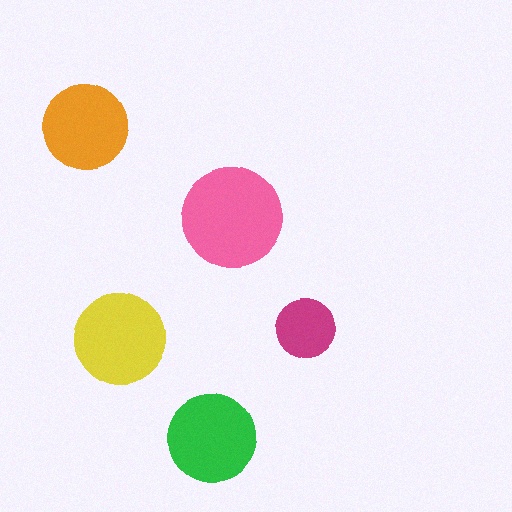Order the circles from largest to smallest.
the pink one, the yellow one, the green one, the orange one, the magenta one.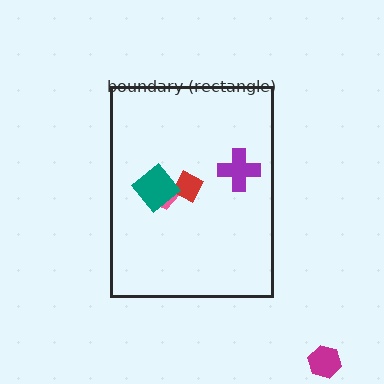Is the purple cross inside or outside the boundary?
Inside.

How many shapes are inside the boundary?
4 inside, 1 outside.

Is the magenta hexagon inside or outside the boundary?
Outside.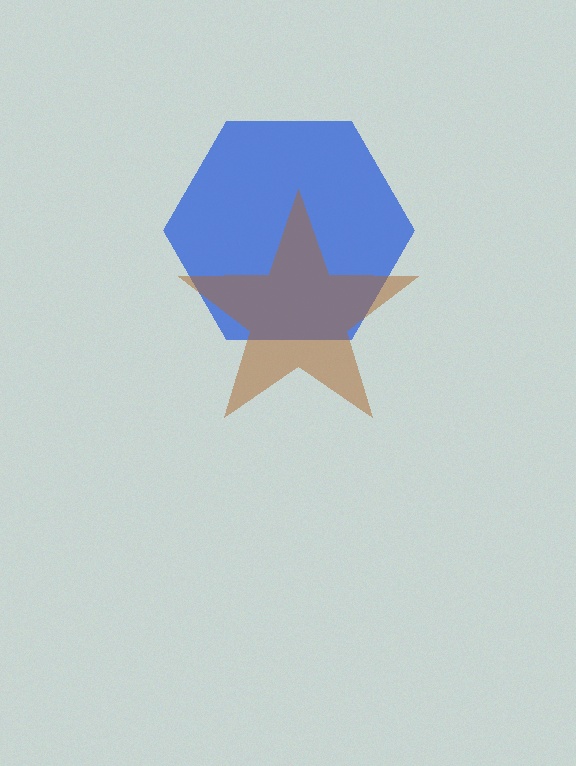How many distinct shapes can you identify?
There are 2 distinct shapes: a blue hexagon, a brown star.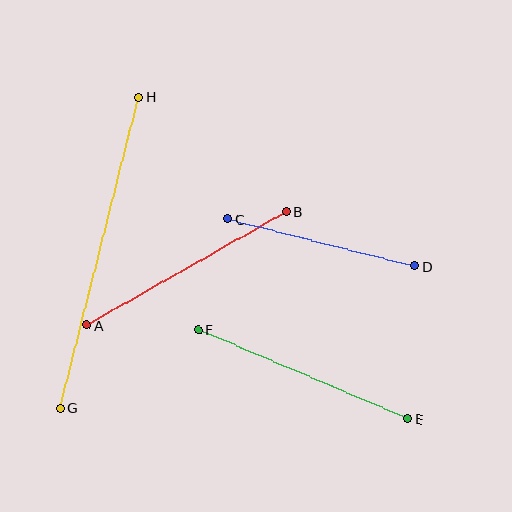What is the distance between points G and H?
The distance is approximately 321 pixels.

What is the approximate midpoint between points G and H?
The midpoint is at approximately (100, 253) pixels.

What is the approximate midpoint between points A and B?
The midpoint is at approximately (187, 268) pixels.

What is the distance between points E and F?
The distance is approximately 227 pixels.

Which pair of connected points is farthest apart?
Points G and H are farthest apart.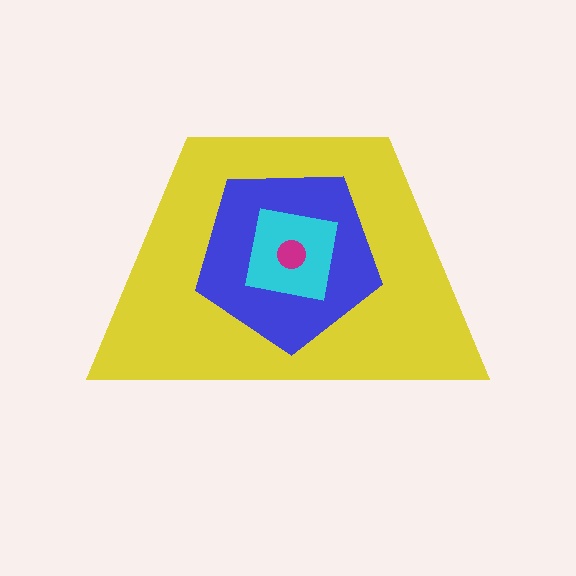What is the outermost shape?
The yellow trapezoid.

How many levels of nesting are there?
4.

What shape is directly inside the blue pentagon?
The cyan square.